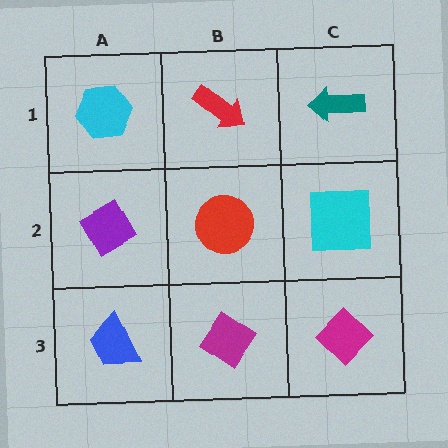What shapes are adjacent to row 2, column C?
A teal arrow (row 1, column C), a magenta diamond (row 3, column C), a red circle (row 2, column B).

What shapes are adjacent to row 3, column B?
A red circle (row 2, column B), a blue trapezoid (row 3, column A), a magenta diamond (row 3, column C).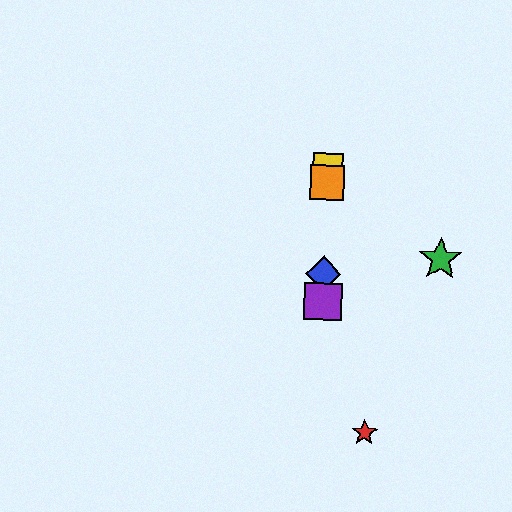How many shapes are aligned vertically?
4 shapes (the blue diamond, the yellow square, the purple square, the orange square) are aligned vertically.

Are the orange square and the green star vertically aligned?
No, the orange square is at x≈327 and the green star is at x≈441.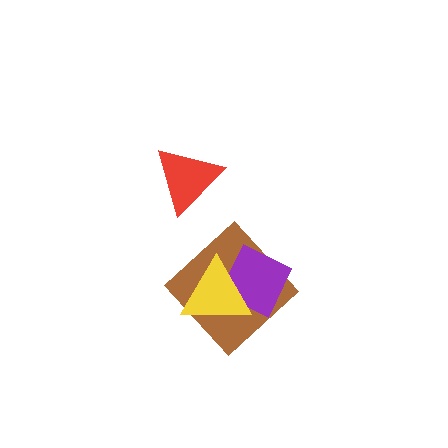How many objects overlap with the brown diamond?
2 objects overlap with the brown diamond.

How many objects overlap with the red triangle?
0 objects overlap with the red triangle.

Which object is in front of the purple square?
The yellow triangle is in front of the purple square.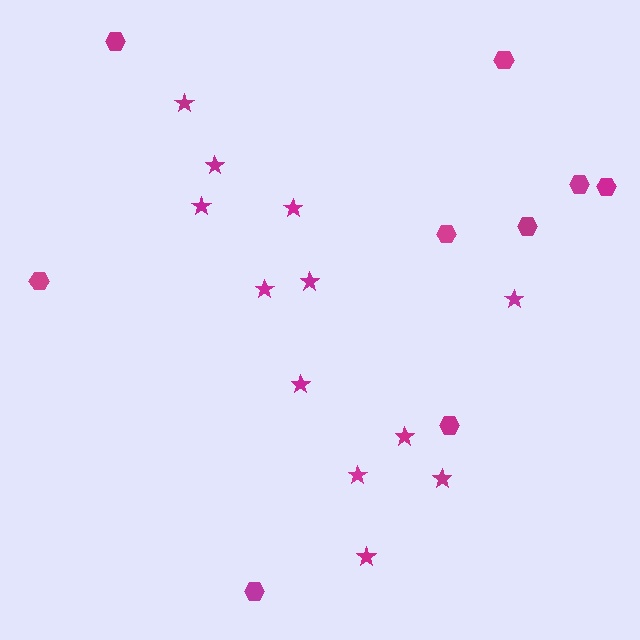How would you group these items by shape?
There are 2 groups: one group of stars (12) and one group of hexagons (9).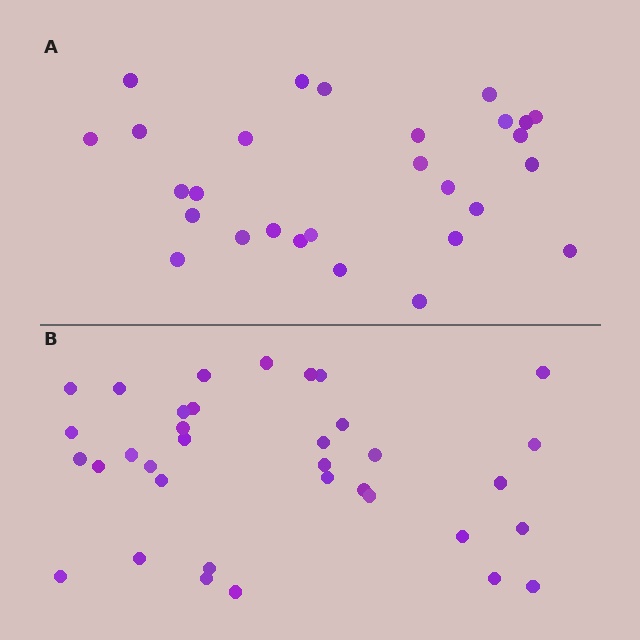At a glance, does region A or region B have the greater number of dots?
Region B (the bottom region) has more dots.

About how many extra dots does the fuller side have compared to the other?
Region B has roughly 8 or so more dots than region A.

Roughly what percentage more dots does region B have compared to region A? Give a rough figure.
About 25% more.